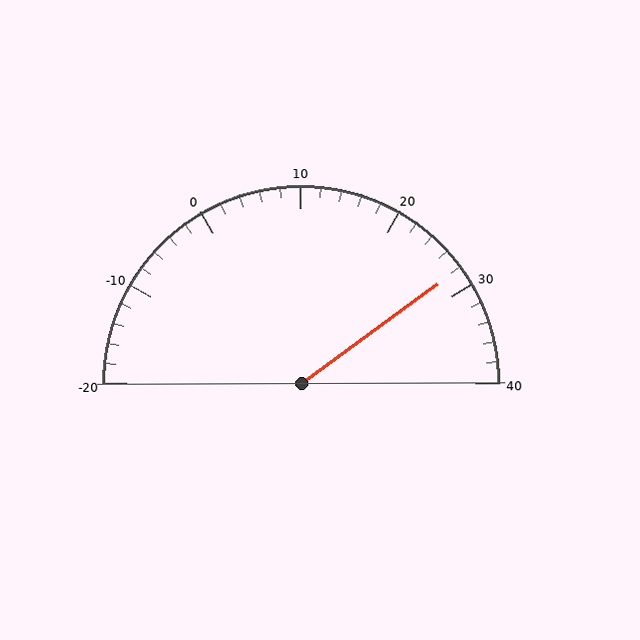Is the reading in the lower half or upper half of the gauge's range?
The reading is in the upper half of the range (-20 to 40).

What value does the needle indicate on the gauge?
The needle indicates approximately 28.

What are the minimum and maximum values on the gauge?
The gauge ranges from -20 to 40.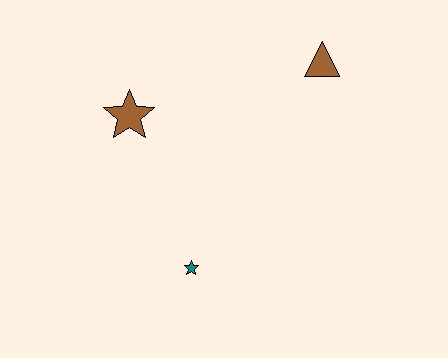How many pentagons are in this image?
There are no pentagons.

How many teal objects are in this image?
There is 1 teal object.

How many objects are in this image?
There are 3 objects.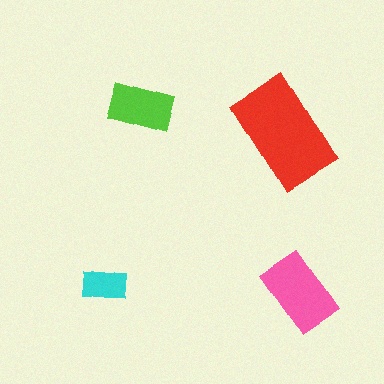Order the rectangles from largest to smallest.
the red one, the pink one, the lime one, the cyan one.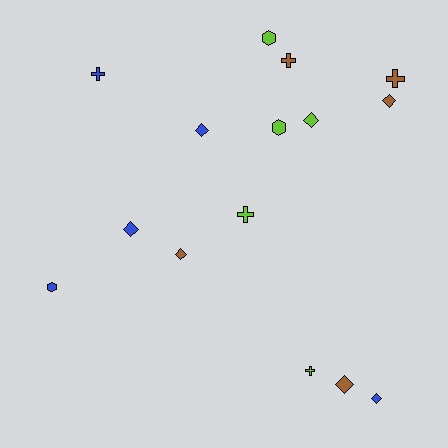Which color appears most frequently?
Blue, with 5 objects.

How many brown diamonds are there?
There are 3 brown diamonds.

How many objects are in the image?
There are 15 objects.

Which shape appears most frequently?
Diamond, with 7 objects.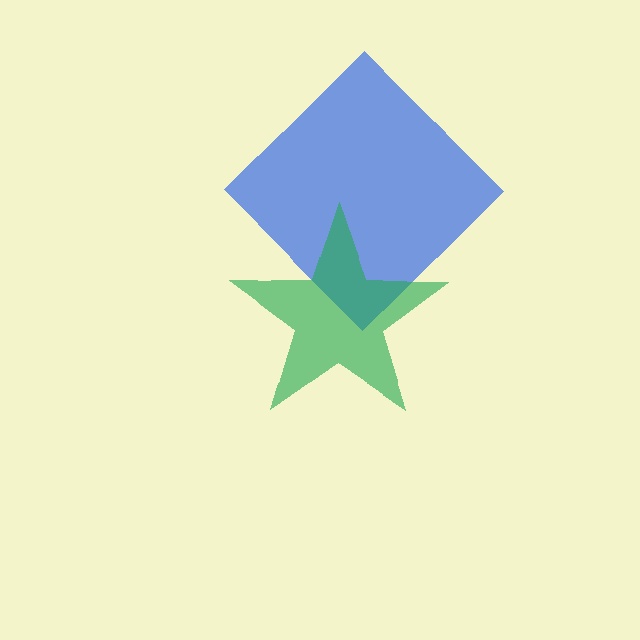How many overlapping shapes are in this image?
There are 2 overlapping shapes in the image.